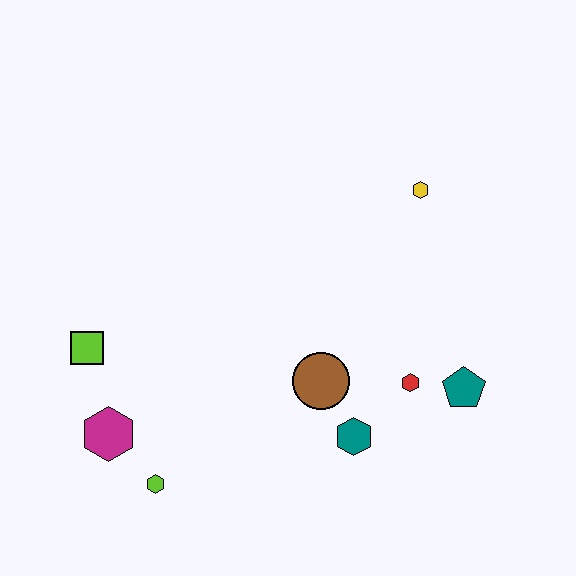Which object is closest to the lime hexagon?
The magenta hexagon is closest to the lime hexagon.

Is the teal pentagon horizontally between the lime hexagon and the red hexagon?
No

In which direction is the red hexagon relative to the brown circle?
The red hexagon is to the right of the brown circle.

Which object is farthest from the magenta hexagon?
The yellow hexagon is farthest from the magenta hexagon.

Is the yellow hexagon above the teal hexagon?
Yes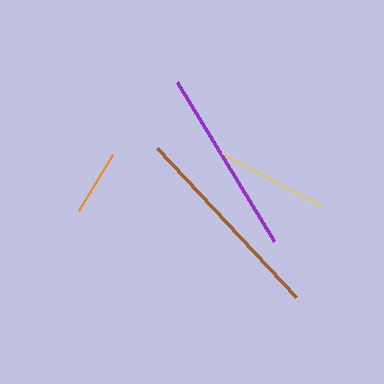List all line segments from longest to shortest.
From longest to shortest: brown, purple, yellow, orange.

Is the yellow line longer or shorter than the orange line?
The yellow line is longer than the orange line.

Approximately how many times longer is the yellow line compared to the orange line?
The yellow line is approximately 1.7 times the length of the orange line.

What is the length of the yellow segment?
The yellow segment is approximately 112 pixels long.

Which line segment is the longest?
The brown line is the longest at approximately 203 pixels.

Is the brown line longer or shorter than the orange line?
The brown line is longer than the orange line.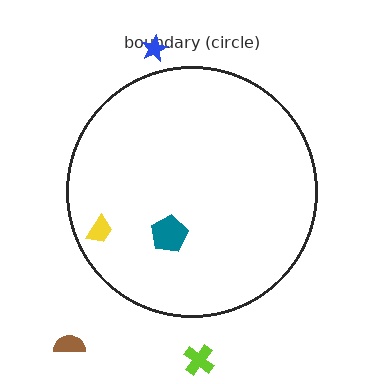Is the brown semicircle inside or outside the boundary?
Outside.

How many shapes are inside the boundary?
2 inside, 3 outside.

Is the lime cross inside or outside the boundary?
Outside.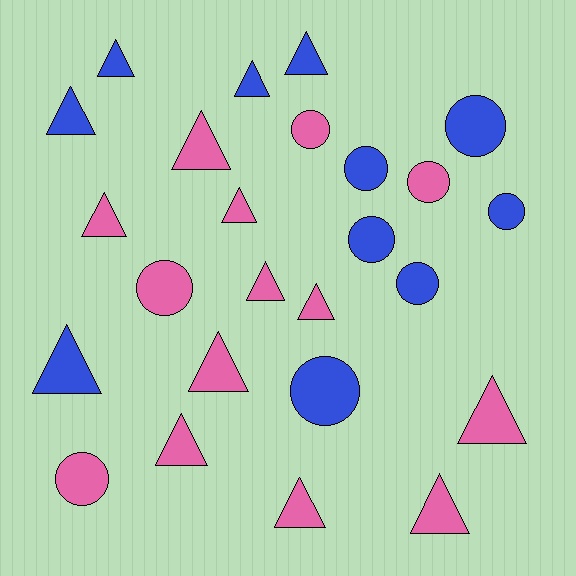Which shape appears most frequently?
Triangle, with 15 objects.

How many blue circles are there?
There are 6 blue circles.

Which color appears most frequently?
Pink, with 14 objects.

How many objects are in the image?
There are 25 objects.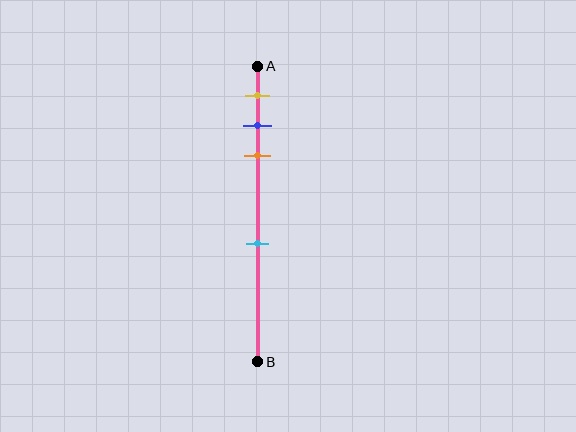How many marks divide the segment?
There are 4 marks dividing the segment.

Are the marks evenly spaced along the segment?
No, the marks are not evenly spaced.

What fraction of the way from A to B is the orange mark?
The orange mark is approximately 30% (0.3) of the way from A to B.